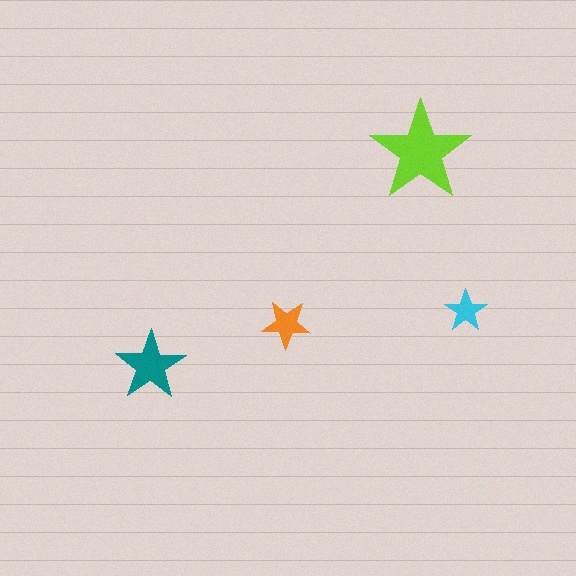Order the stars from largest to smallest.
the lime one, the teal one, the orange one, the cyan one.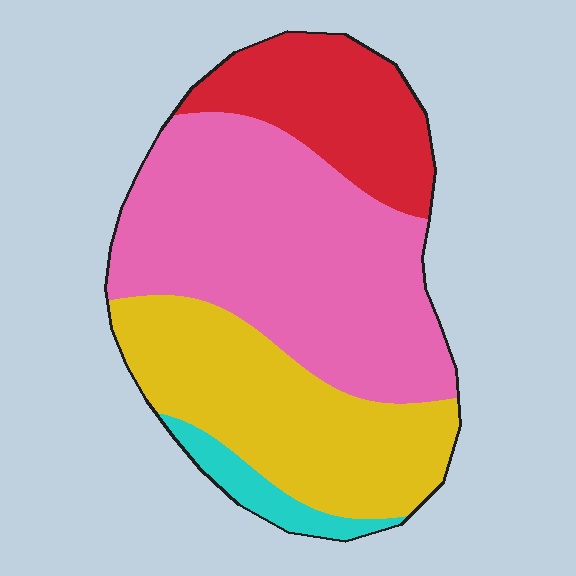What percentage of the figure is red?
Red takes up less than a quarter of the figure.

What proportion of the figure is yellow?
Yellow takes up about one third (1/3) of the figure.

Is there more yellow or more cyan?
Yellow.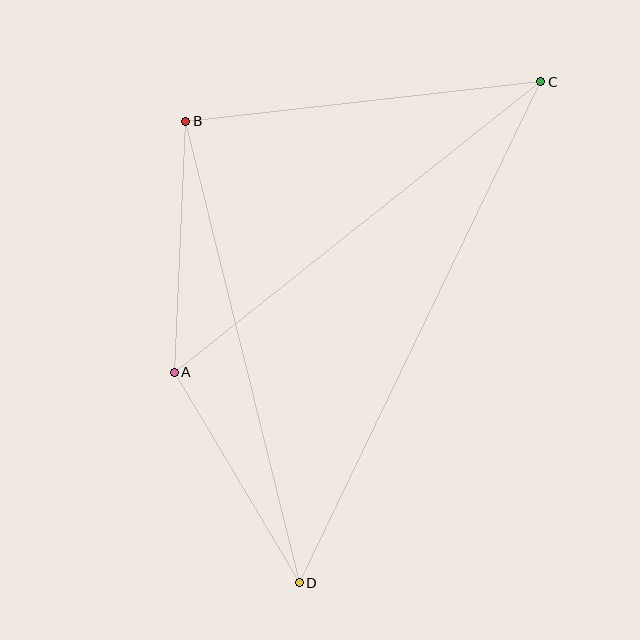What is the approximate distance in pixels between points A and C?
The distance between A and C is approximately 467 pixels.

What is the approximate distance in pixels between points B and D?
The distance between B and D is approximately 475 pixels.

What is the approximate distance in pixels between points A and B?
The distance between A and B is approximately 251 pixels.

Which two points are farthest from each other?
Points C and D are farthest from each other.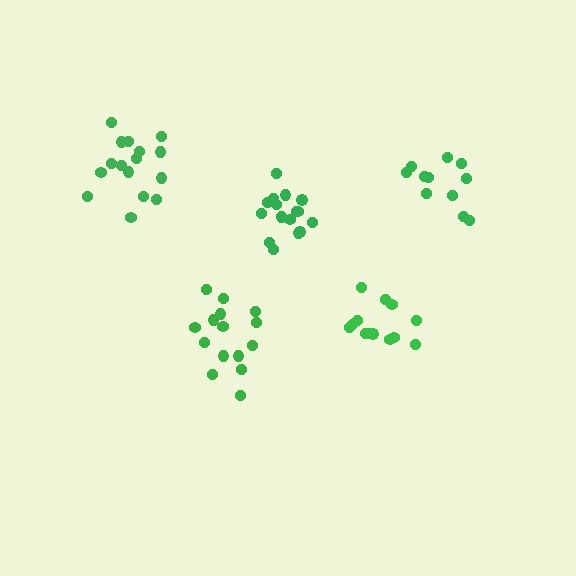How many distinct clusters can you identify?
There are 5 distinct clusters.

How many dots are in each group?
Group 1: 16 dots, Group 2: 13 dots, Group 3: 11 dots, Group 4: 17 dots, Group 5: 15 dots (72 total).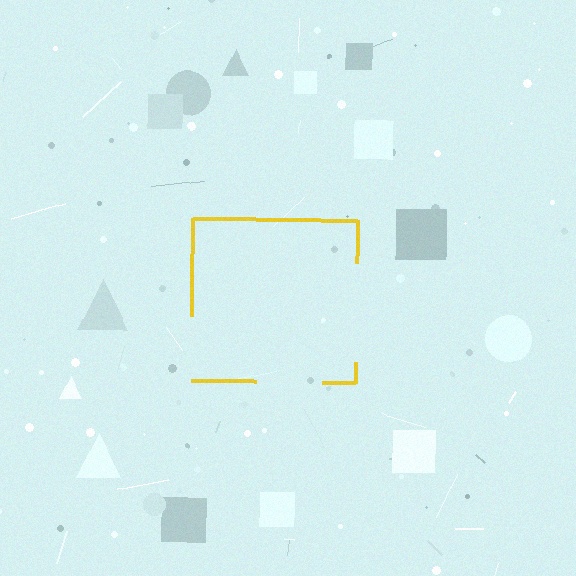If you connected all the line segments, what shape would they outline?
They would outline a square.